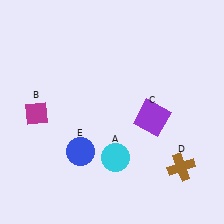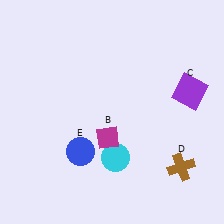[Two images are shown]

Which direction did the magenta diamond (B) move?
The magenta diamond (B) moved right.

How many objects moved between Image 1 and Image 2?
2 objects moved between the two images.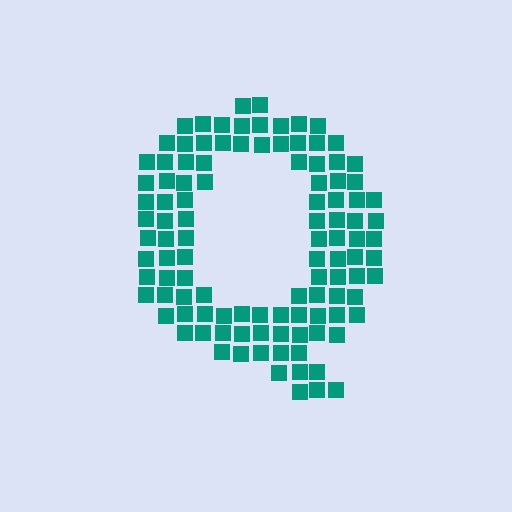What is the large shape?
The large shape is the letter Q.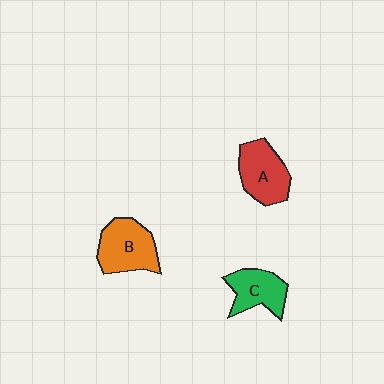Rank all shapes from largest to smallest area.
From largest to smallest: B (orange), A (red), C (green).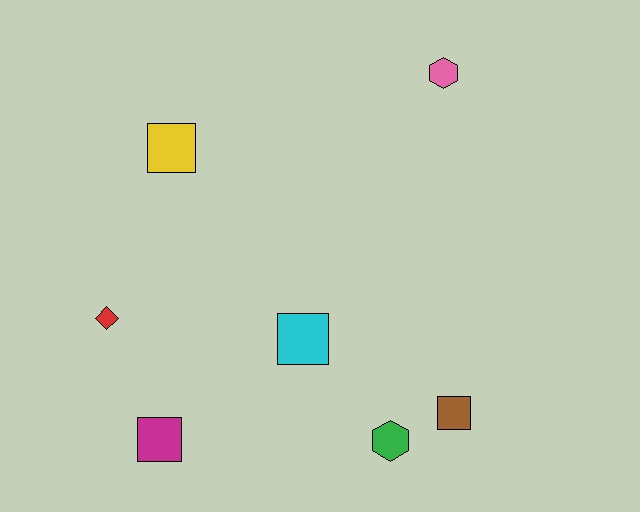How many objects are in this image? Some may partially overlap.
There are 7 objects.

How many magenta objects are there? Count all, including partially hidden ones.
There is 1 magenta object.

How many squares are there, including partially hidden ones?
There are 4 squares.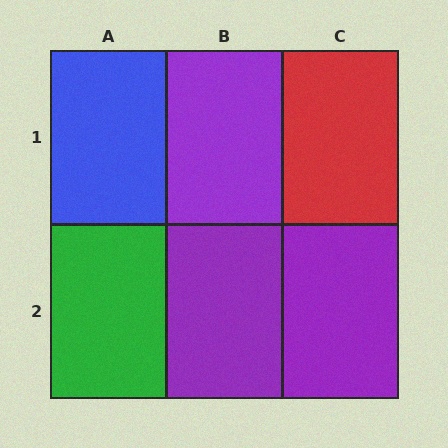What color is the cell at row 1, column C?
Red.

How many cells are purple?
3 cells are purple.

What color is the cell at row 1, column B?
Purple.